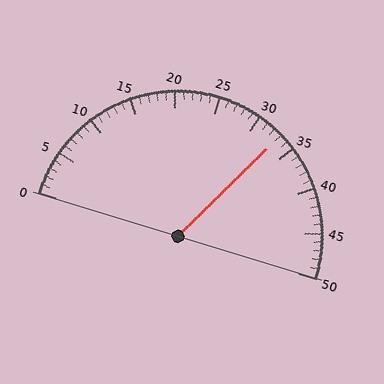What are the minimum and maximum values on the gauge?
The gauge ranges from 0 to 50.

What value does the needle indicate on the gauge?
The needle indicates approximately 33.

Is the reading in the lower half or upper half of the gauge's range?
The reading is in the upper half of the range (0 to 50).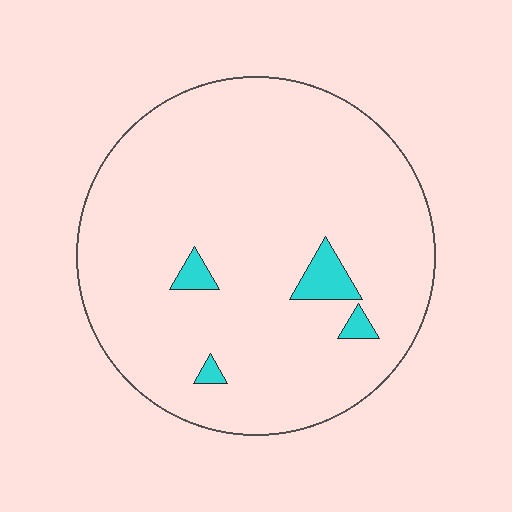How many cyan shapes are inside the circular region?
4.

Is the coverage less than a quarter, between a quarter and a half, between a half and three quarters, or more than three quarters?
Less than a quarter.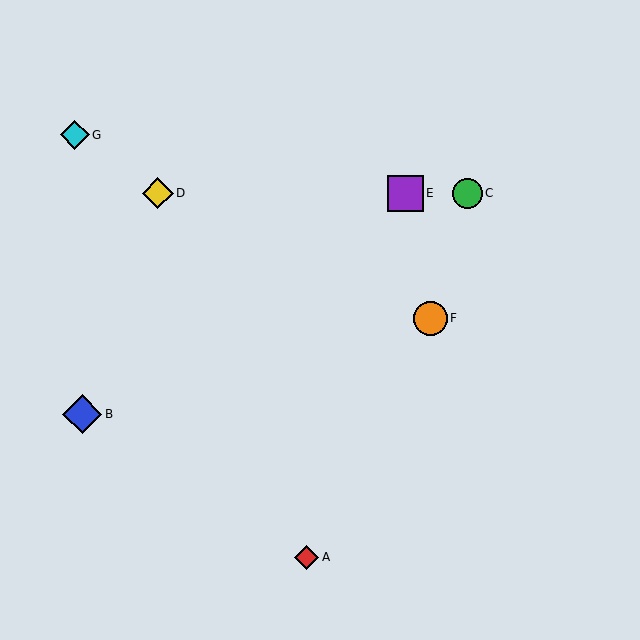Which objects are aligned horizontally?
Objects C, D, E are aligned horizontally.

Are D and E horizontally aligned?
Yes, both are at y≈193.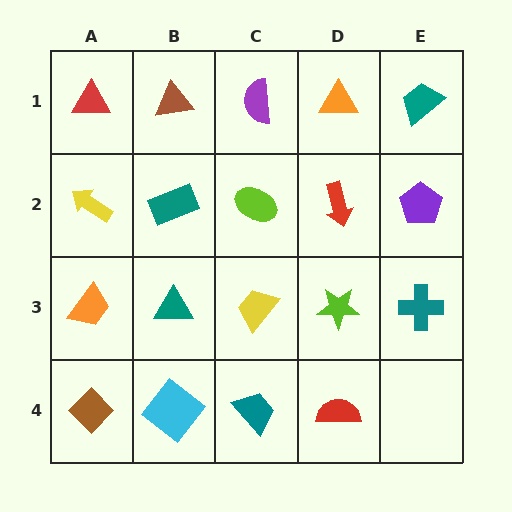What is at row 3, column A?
An orange trapezoid.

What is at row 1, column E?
A teal trapezoid.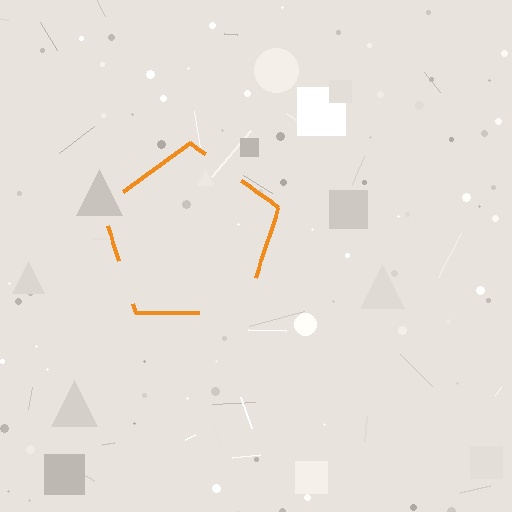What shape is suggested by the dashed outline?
The dashed outline suggests a pentagon.